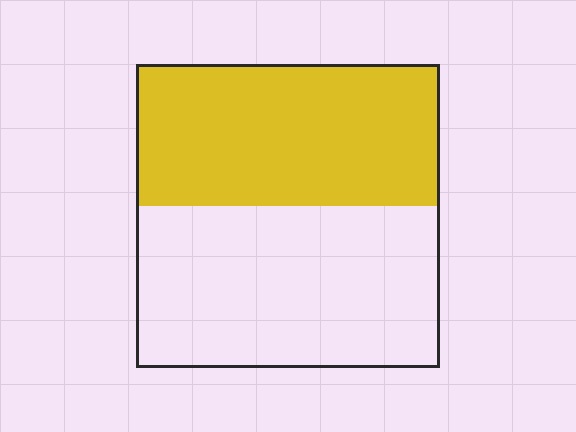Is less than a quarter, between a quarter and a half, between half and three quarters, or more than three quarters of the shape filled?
Between a quarter and a half.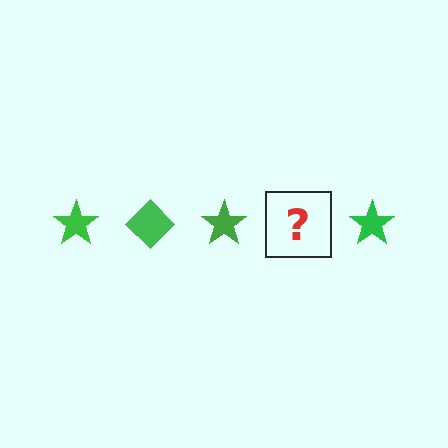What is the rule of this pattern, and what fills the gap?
The rule is that the pattern cycles through star, diamond shapes in green. The gap should be filled with a green diamond.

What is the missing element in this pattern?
The missing element is a green diamond.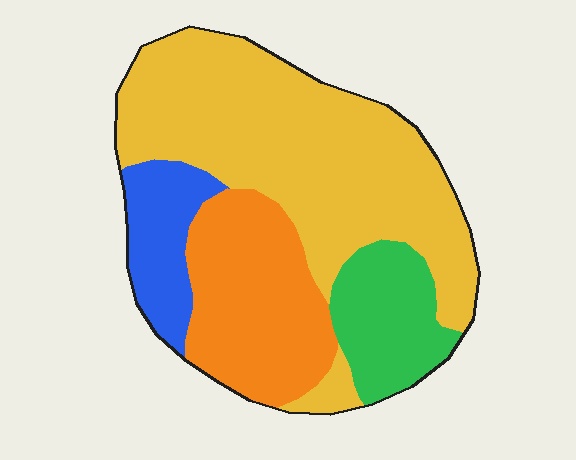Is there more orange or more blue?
Orange.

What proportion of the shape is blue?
Blue covers 11% of the shape.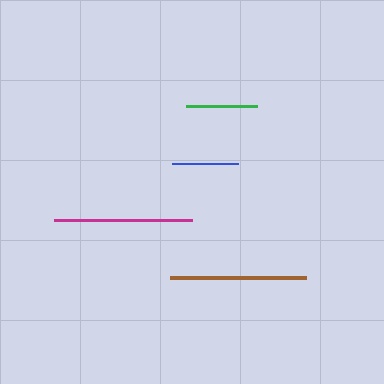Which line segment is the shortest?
The blue line is the shortest at approximately 66 pixels.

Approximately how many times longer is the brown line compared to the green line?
The brown line is approximately 1.9 times the length of the green line.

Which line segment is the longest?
The magenta line is the longest at approximately 138 pixels.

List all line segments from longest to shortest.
From longest to shortest: magenta, brown, green, blue.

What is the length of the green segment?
The green segment is approximately 72 pixels long.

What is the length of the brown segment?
The brown segment is approximately 137 pixels long.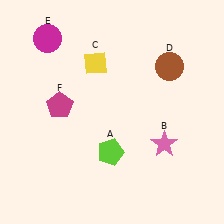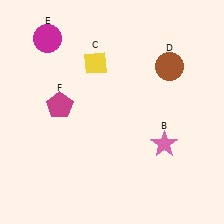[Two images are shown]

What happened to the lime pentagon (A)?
The lime pentagon (A) was removed in Image 2. It was in the bottom-left area of Image 1.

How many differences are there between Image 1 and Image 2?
There is 1 difference between the two images.